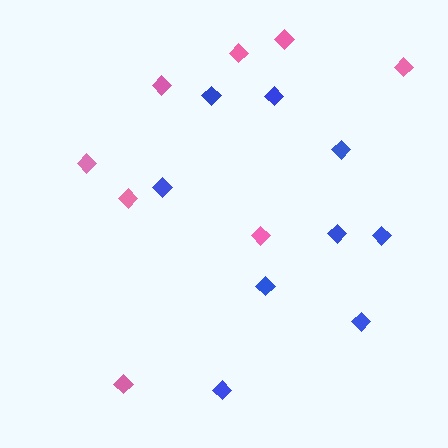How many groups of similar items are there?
There are 2 groups: one group of blue diamonds (9) and one group of pink diamonds (8).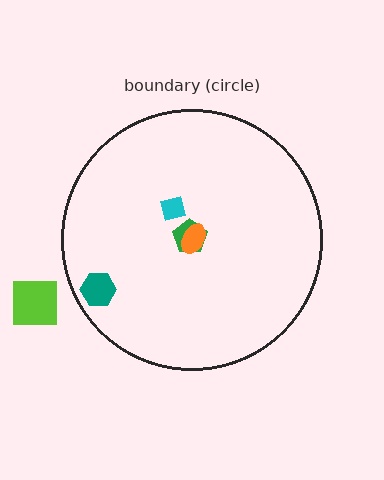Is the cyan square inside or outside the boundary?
Inside.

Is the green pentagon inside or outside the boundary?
Inside.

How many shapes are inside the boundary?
4 inside, 1 outside.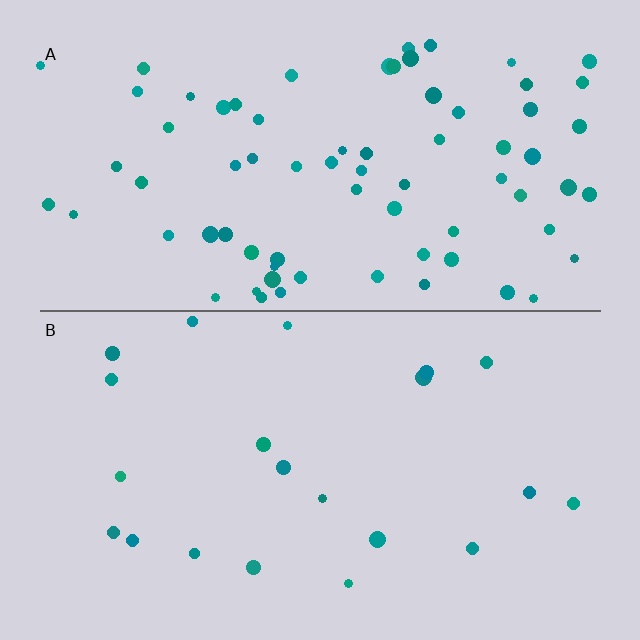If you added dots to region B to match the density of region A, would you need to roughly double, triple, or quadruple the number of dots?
Approximately triple.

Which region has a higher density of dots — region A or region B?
A (the top).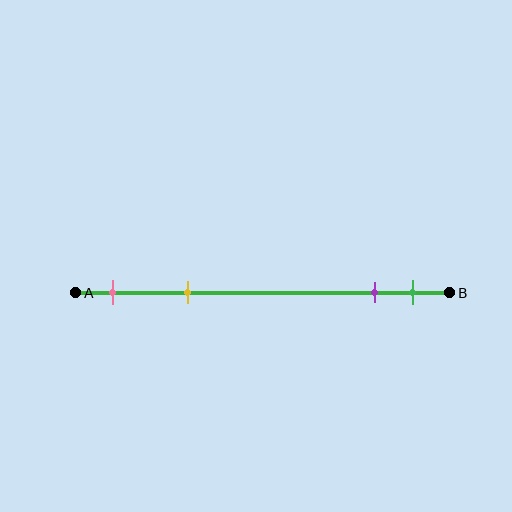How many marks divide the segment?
There are 4 marks dividing the segment.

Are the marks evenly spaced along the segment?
No, the marks are not evenly spaced.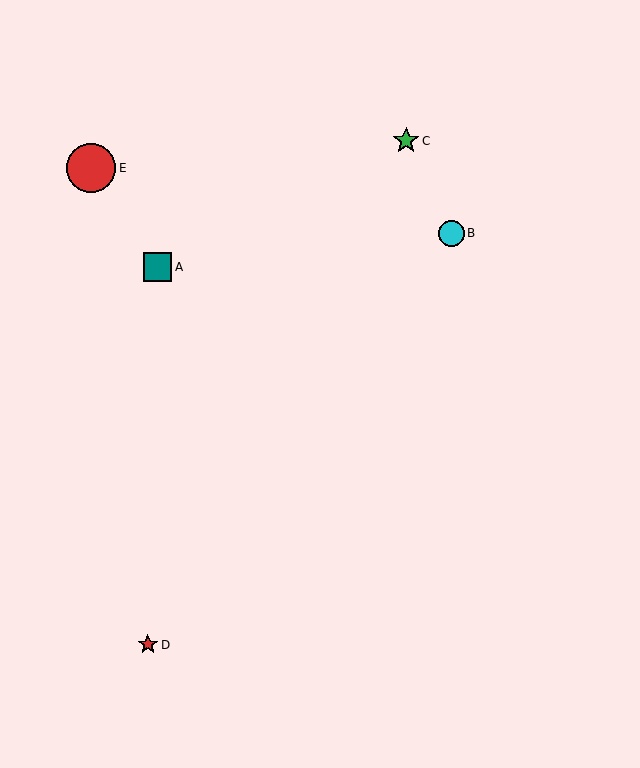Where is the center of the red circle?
The center of the red circle is at (91, 168).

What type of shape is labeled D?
Shape D is a red star.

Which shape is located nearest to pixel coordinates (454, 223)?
The cyan circle (labeled B) at (451, 233) is nearest to that location.